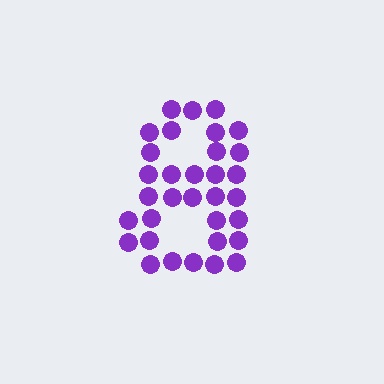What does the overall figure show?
The overall figure shows the digit 8.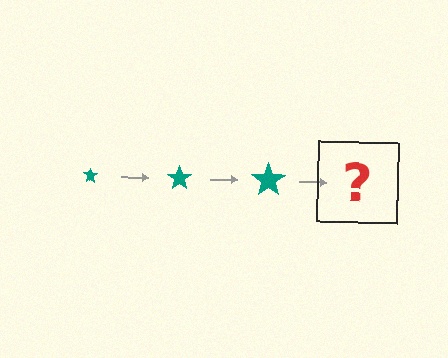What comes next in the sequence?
The next element should be a teal star, larger than the previous one.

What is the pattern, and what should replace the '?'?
The pattern is that the star gets progressively larger each step. The '?' should be a teal star, larger than the previous one.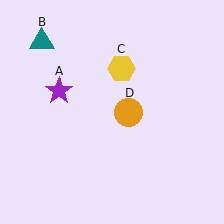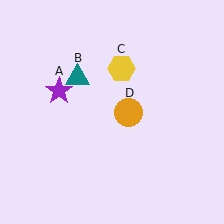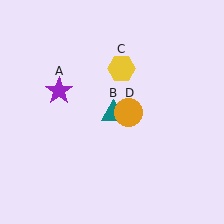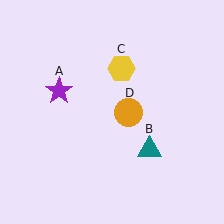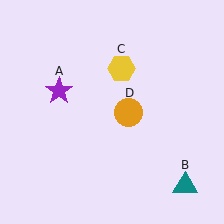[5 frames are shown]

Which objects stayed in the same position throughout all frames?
Purple star (object A) and yellow hexagon (object C) and orange circle (object D) remained stationary.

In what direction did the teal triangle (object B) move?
The teal triangle (object B) moved down and to the right.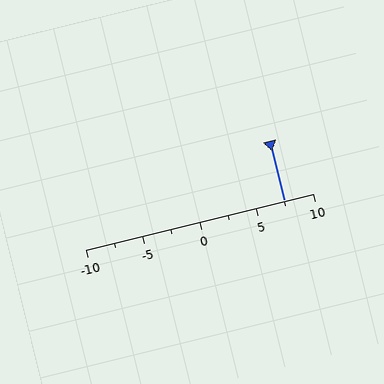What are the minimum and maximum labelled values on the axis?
The axis runs from -10 to 10.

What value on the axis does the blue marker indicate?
The marker indicates approximately 7.5.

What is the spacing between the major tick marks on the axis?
The major ticks are spaced 5 apart.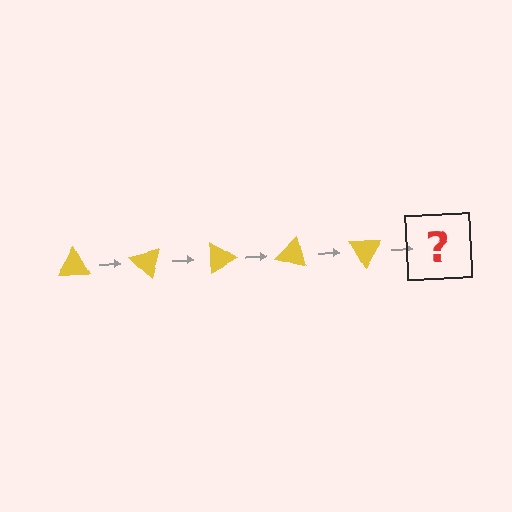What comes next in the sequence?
The next element should be a yellow triangle rotated 225 degrees.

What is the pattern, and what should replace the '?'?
The pattern is that the triangle rotates 45 degrees each step. The '?' should be a yellow triangle rotated 225 degrees.